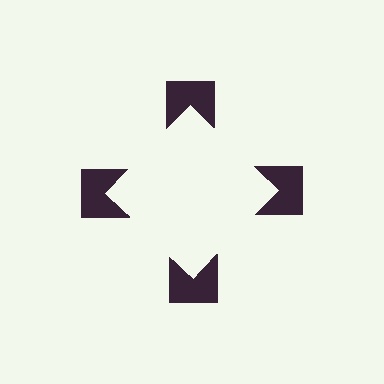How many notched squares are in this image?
There are 4 — one at each vertex of the illusory square.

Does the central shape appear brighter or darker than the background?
It typically appears slightly brighter than the background, even though no actual brightness change is drawn.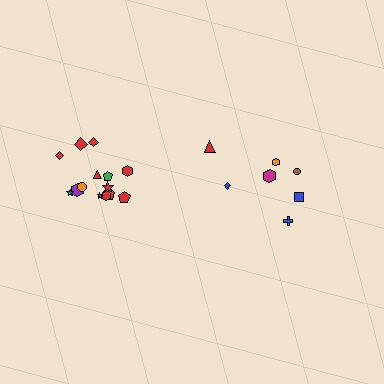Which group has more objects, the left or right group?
The left group.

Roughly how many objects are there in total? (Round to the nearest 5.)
Roughly 20 objects in total.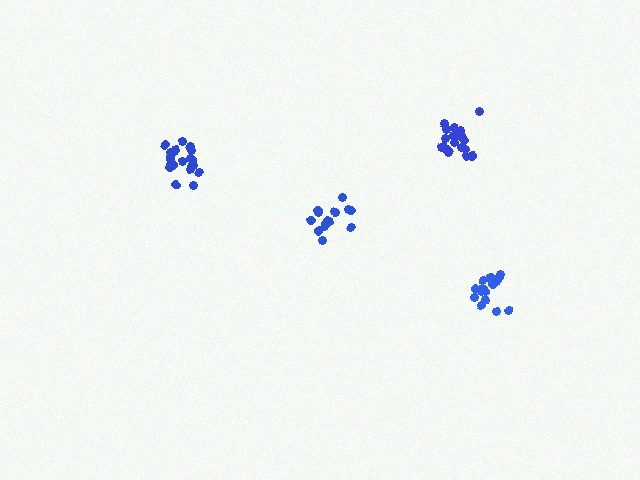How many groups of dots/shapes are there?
There are 4 groups.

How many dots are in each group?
Group 1: 15 dots, Group 2: 15 dots, Group 3: 21 dots, Group 4: 21 dots (72 total).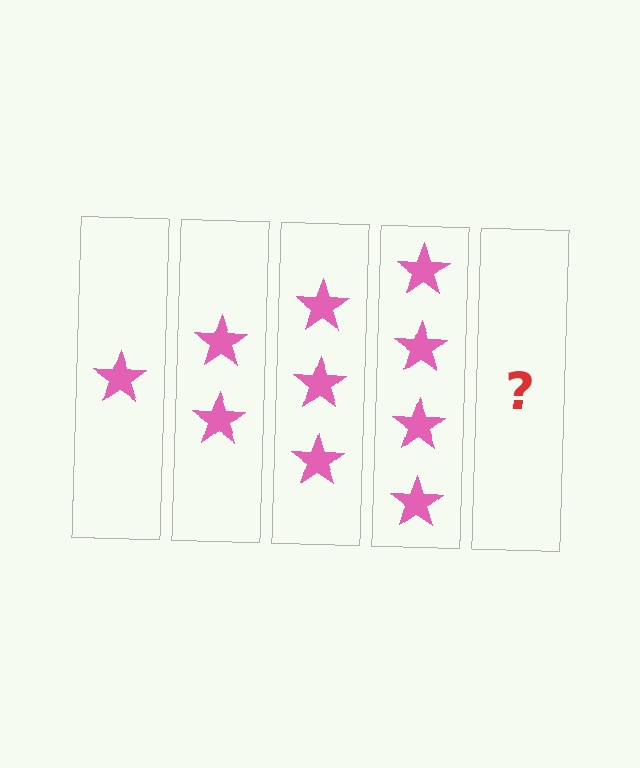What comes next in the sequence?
The next element should be 5 stars.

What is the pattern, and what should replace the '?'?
The pattern is that each step adds one more star. The '?' should be 5 stars.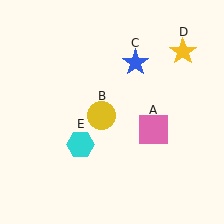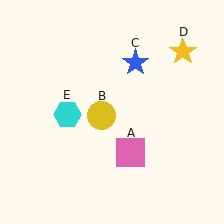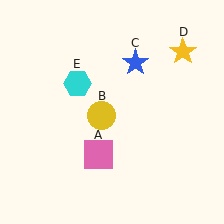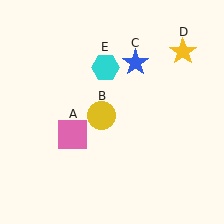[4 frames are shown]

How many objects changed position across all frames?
2 objects changed position: pink square (object A), cyan hexagon (object E).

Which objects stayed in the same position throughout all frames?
Yellow circle (object B) and blue star (object C) and yellow star (object D) remained stationary.